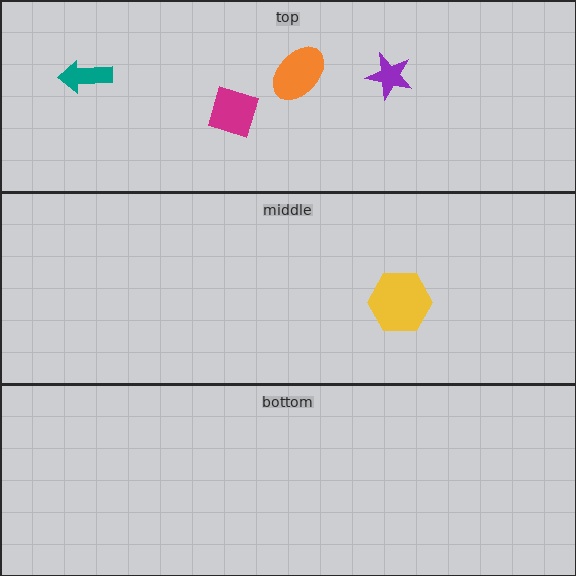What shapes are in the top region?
The purple star, the orange ellipse, the magenta square, the teal arrow.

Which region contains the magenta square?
The top region.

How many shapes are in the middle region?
1.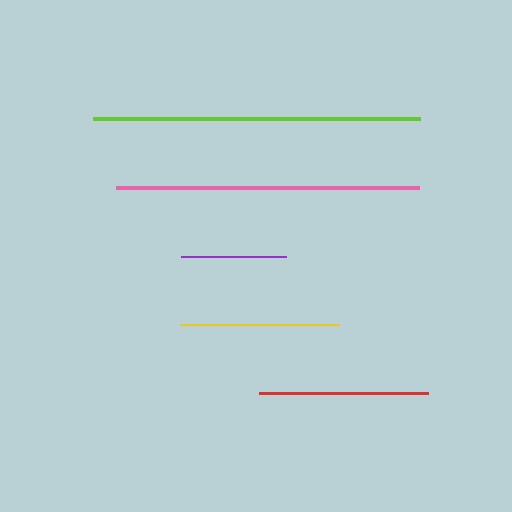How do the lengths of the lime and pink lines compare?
The lime and pink lines are approximately the same length.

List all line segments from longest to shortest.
From longest to shortest: lime, pink, red, yellow, purple.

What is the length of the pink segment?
The pink segment is approximately 303 pixels long.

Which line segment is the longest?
The lime line is the longest at approximately 327 pixels.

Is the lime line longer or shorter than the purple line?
The lime line is longer than the purple line.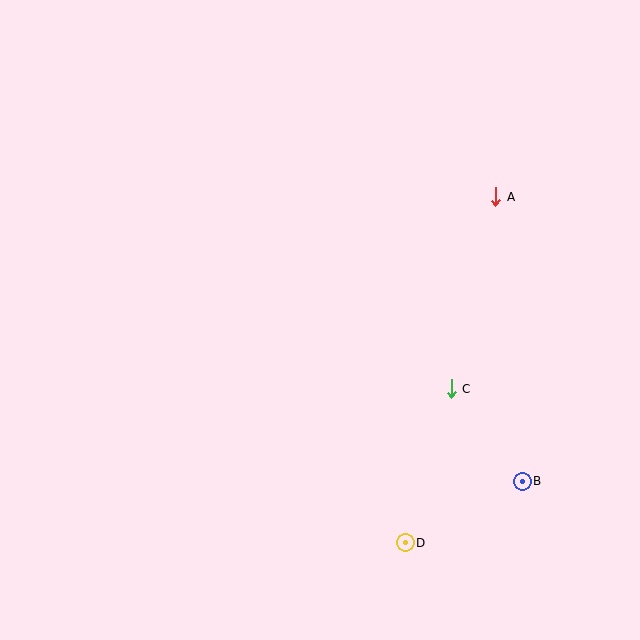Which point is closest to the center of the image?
Point C at (451, 389) is closest to the center.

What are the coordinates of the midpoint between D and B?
The midpoint between D and B is at (464, 512).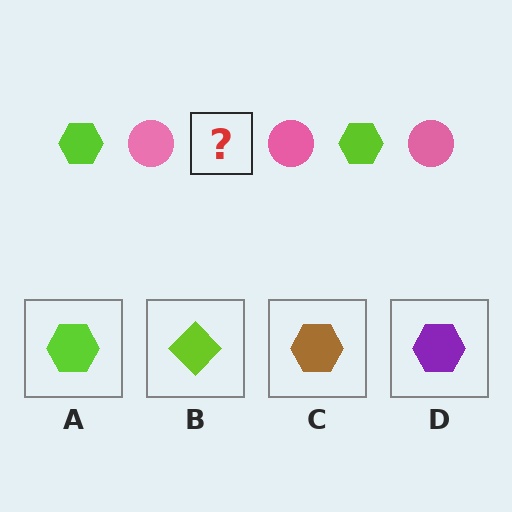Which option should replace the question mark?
Option A.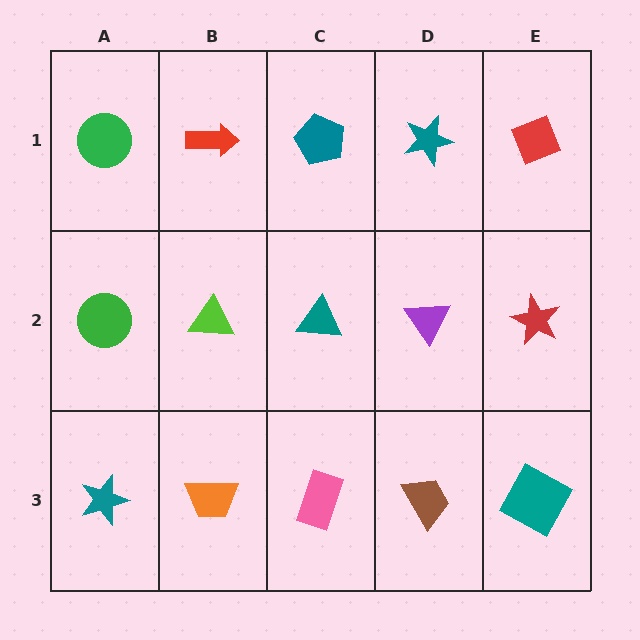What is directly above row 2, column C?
A teal pentagon.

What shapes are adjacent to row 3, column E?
A red star (row 2, column E), a brown trapezoid (row 3, column D).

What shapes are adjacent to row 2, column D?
A teal star (row 1, column D), a brown trapezoid (row 3, column D), a teal triangle (row 2, column C), a red star (row 2, column E).